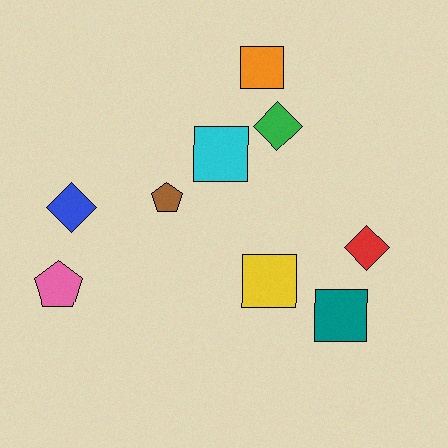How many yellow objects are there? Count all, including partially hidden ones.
There is 1 yellow object.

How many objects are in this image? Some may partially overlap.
There are 9 objects.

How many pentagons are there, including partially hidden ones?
There are 2 pentagons.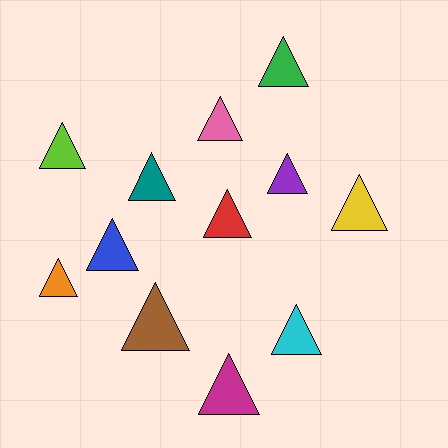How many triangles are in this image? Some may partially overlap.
There are 12 triangles.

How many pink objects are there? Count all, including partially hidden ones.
There is 1 pink object.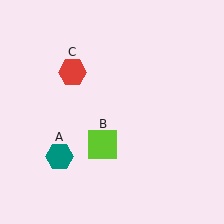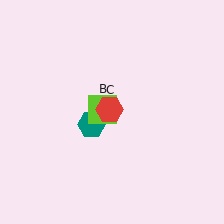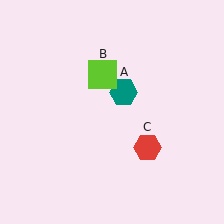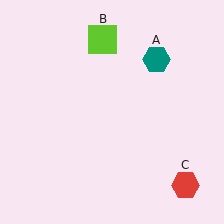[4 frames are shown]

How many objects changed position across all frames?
3 objects changed position: teal hexagon (object A), lime square (object B), red hexagon (object C).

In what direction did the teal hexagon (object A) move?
The teal hexagon (object A) moved up and to the right.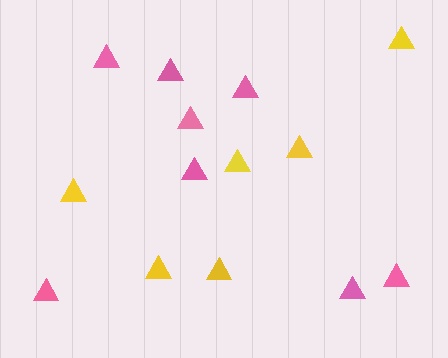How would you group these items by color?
There are 2 groups: one group of pink triangles (8) and one group of yellow triangles (6).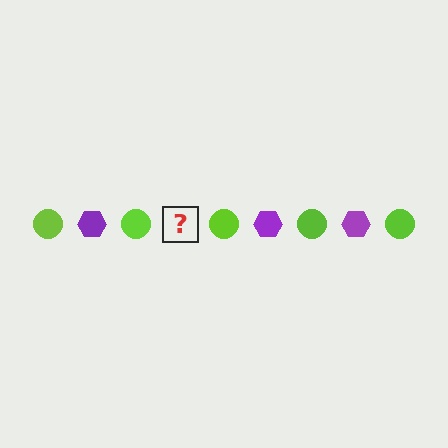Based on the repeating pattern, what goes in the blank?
The blank should be a purple hexagon.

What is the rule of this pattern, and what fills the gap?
The rule is that the pattern alternates between lime circle and purple hexagon. The gap should be filled with a purple hexagon.